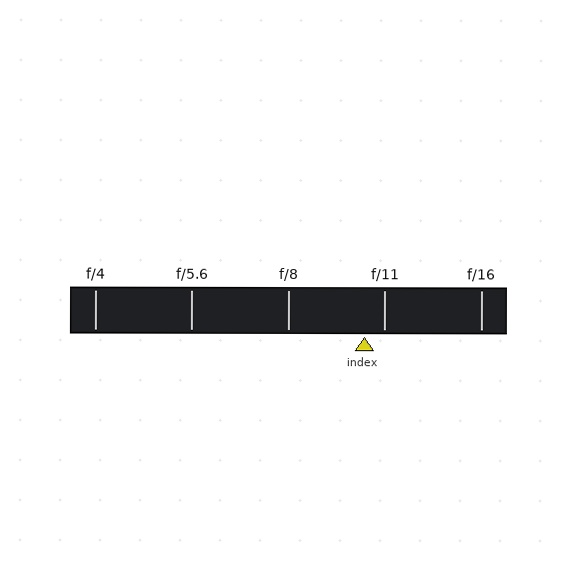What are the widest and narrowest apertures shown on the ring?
The widest aperture shown is f/4 and the narrowest is f/16.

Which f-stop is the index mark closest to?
The index mark is closest to f/11.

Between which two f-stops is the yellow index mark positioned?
The index mark is between f/8 and f/11.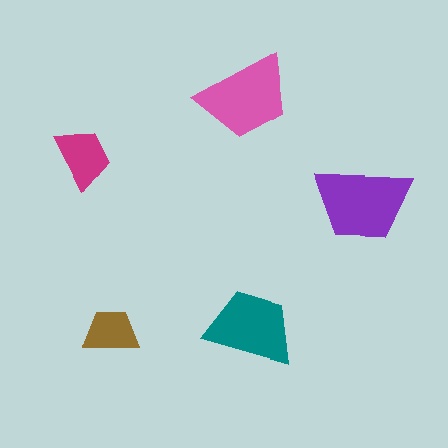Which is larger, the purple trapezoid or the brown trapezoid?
The purple one.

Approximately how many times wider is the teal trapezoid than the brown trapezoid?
About 1.5 times wider.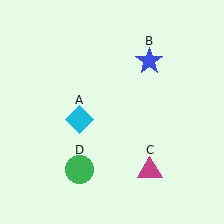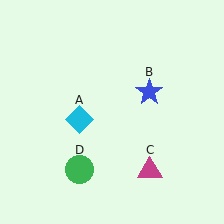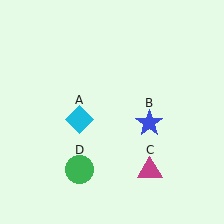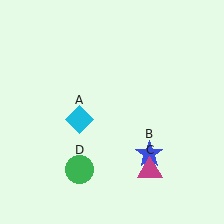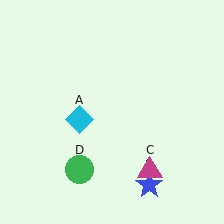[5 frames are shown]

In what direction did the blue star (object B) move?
The blue star (object B) moved down.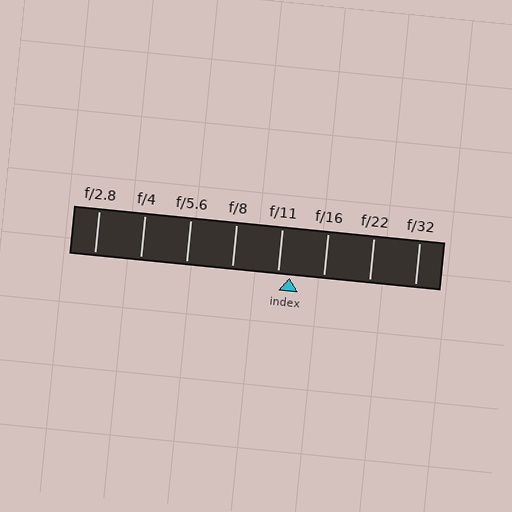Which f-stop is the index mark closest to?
The index mark is closest to f/11.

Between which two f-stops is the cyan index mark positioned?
The index mark is between f/11 and f/16.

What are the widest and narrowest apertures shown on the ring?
The widest aperture shown is f/2.8 and the narrowest is f/32.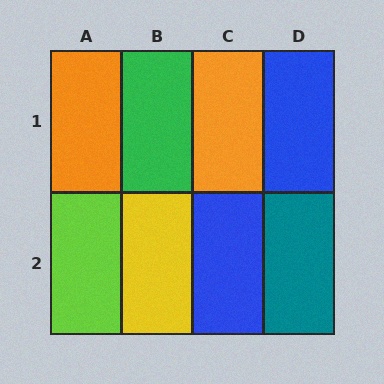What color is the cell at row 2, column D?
Teal.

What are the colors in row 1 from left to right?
Orange, green, orange, blue.